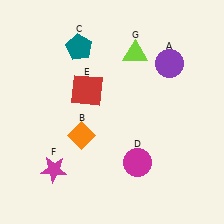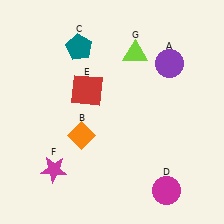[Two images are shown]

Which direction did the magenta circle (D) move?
The magenta circle (D) moved right.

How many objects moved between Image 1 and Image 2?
1 object moved between the two images.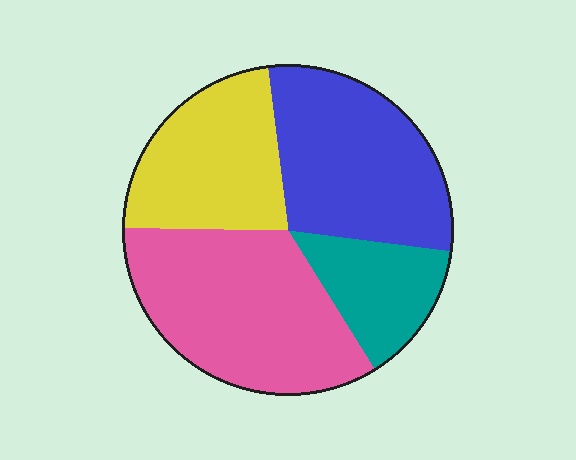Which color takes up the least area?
Teal, at roughly 15%.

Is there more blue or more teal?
Blue.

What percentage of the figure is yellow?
Yellow covers around 25% of the figure.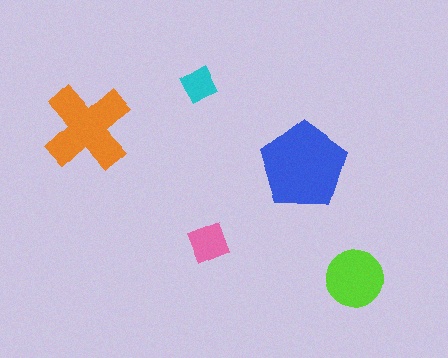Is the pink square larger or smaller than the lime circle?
Smaller.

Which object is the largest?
The blue pentagon.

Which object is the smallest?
The cyan diamond.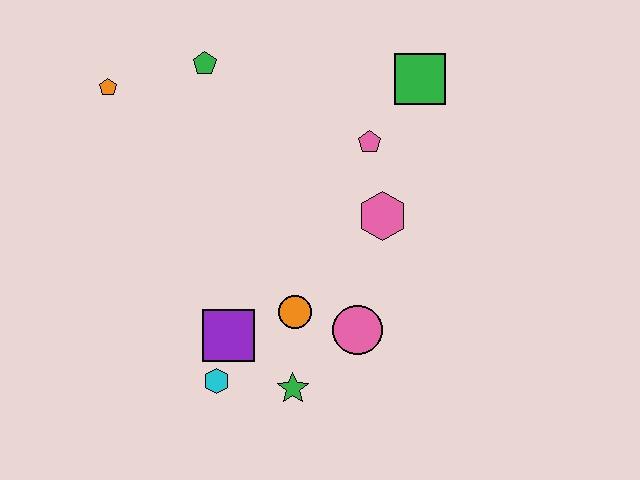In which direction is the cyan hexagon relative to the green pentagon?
The cyan hexagon is below the green pentagon.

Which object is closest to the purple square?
The cyan hexagon is closest to the purple square.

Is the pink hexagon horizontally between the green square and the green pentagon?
Yes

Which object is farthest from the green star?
The orange pentagon is farthest from the green star.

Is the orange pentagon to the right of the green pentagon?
No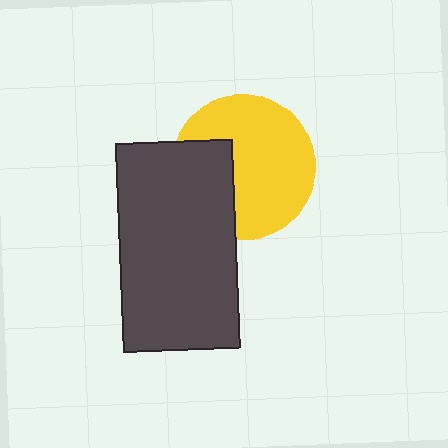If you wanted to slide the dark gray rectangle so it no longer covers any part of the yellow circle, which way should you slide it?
Slide it left — that is the most direct way to separate the two shapes.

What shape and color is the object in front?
The object in front is a dark gray rectangle.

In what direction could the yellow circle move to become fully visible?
The yellow circle could move right. That would shift it out from behind the dark gray rectangle entirely.